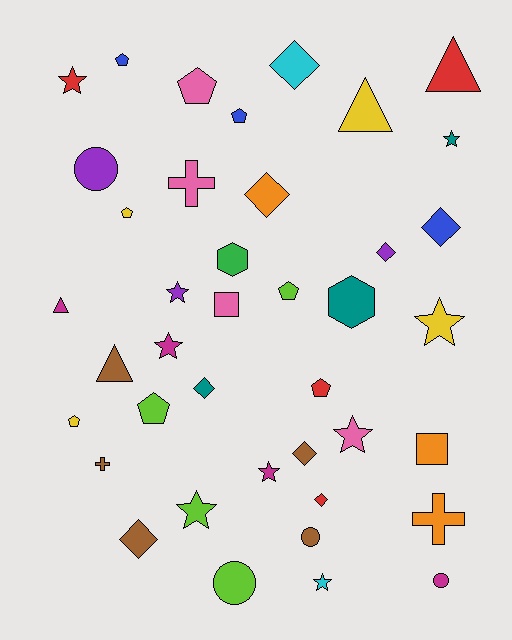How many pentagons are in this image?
There are 8 pentagons.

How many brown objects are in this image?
There are 5 brown objects.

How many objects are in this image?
There are 40 objects.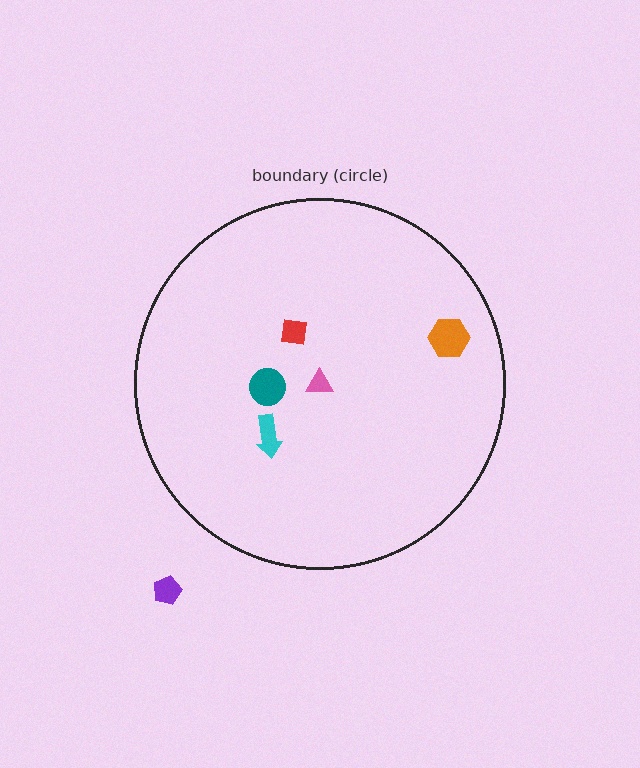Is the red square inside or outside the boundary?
Inside.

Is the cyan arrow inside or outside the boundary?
Inside.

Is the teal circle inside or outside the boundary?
Inside.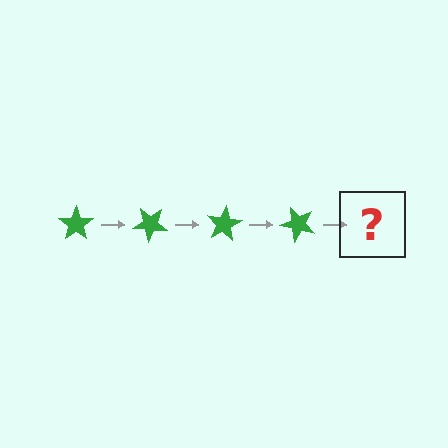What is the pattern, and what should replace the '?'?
The pattern is that the star rotates 40 degrees each step. The '?' should be a green star rotated 160 degrees.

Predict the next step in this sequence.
The next step is a green star rotated 160 degrees.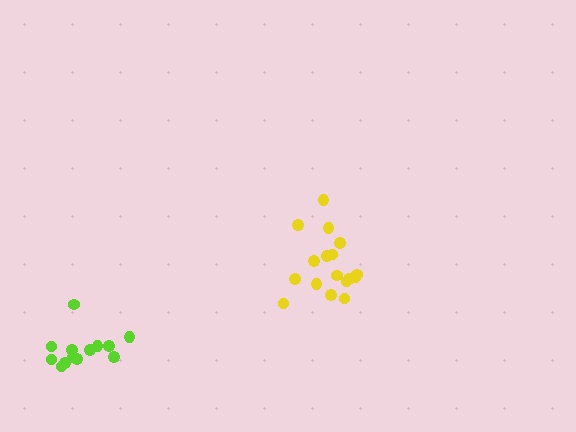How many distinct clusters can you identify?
There are 2 distinct clusters.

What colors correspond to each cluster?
The clusters are colored: yellow, lime.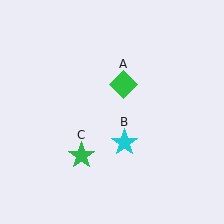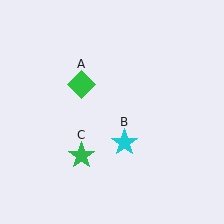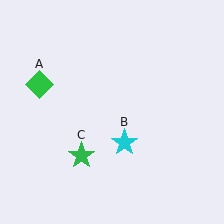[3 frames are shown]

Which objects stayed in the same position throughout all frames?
Cyan star (object B) and green star (object C) remained stationary.